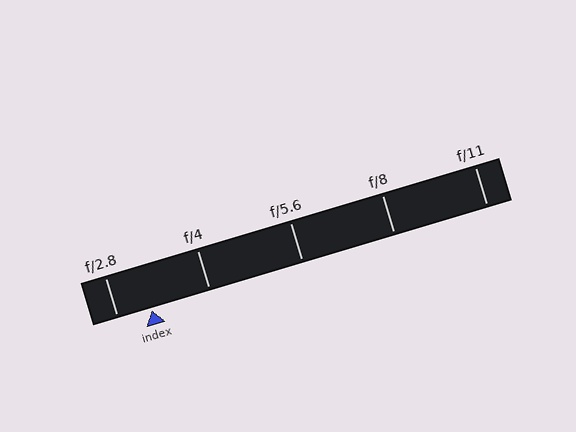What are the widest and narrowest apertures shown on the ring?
The widest aperture shown is f/2.8 and the narrowest is f/11.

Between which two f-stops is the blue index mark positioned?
The index mark is between f/2.8 and f/4.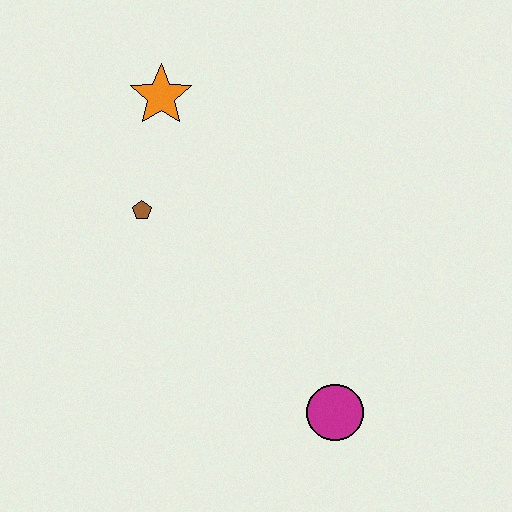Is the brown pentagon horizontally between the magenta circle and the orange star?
No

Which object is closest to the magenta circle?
The brown pentagon is closest to the magenta circle.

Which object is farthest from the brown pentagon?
The magenta circle is farthest from the brown pentagon.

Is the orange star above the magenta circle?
Yes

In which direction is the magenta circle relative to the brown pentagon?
The magenta circle is below the brown pentagon.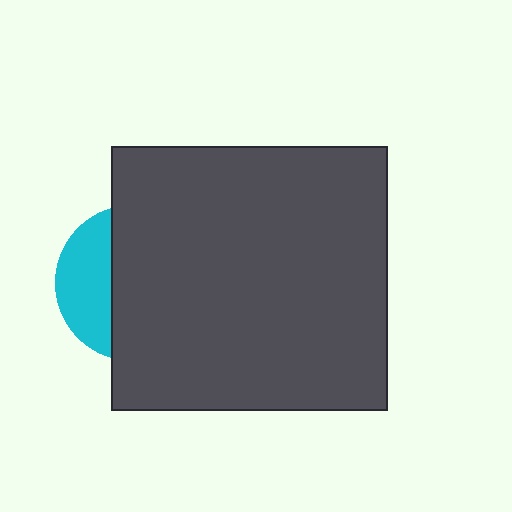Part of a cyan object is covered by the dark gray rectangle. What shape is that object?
It is a circle.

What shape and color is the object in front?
The object in front is a dark gray rectangle.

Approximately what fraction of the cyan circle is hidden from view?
Roughly 67% of the cyan circle is hidden behind the dark gray rectangle.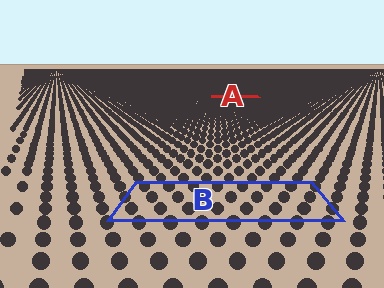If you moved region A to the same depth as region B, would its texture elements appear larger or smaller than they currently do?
They would appear larger. At a closer depth, the same texture elements are projected at a bigger on-screen size.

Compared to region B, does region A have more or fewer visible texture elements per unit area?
Region A has more texture elements per unit area — they are packed more densely because it is farther away.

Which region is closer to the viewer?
Region B is closer. The texture elements there are larger and more spread out.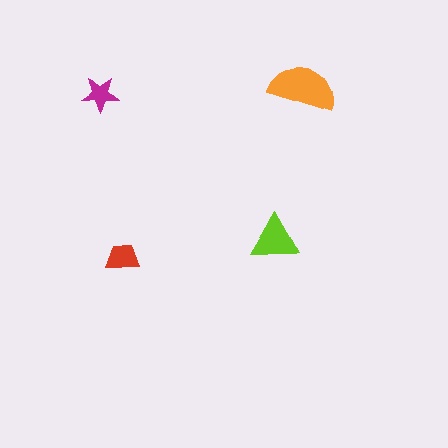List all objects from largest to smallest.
The orange semicircle, the lime triangle, the red trapezoid, the magenta star.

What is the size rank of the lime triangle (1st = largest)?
2nd.